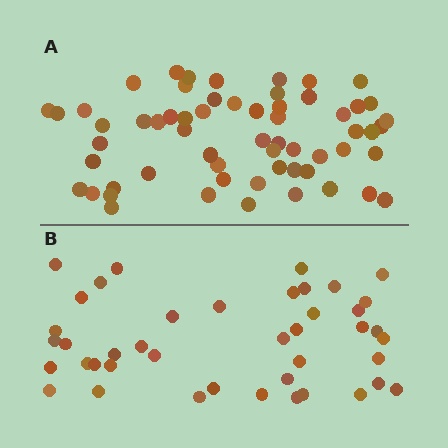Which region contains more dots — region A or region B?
Region A (the top region) has more dots.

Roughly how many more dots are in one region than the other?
Region A has approximately 20 more dots than region B.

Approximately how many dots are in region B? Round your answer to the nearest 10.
About 40 dots. (The exact count is 42, which rounds to 40.)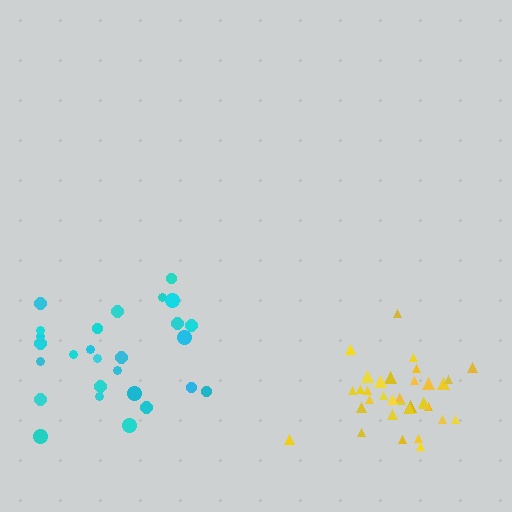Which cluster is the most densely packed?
Yellow.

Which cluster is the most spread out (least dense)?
Cyan.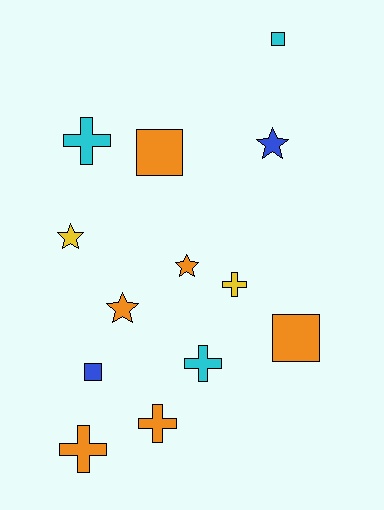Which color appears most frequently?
Orange, with 6 objects.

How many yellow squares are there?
There are no yellow squares.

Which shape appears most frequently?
Cross, with 5 objects.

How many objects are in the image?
There are 13 objects.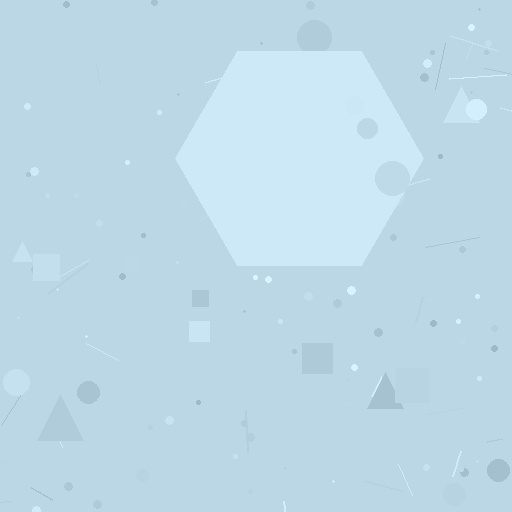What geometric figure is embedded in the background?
A hexagon is embedded in the background.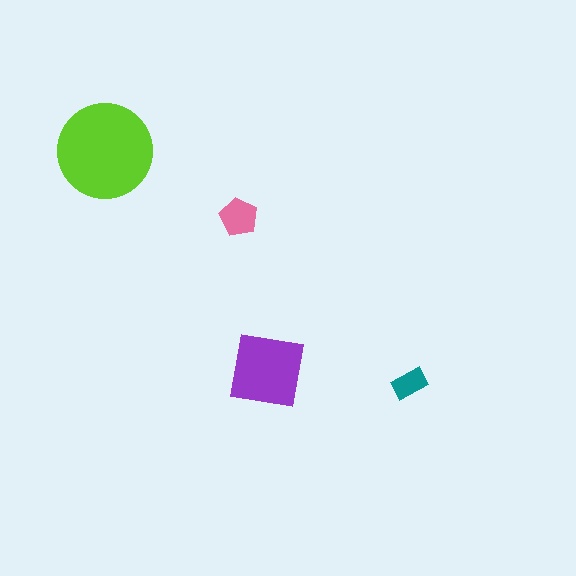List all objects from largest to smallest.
The lime circle, the purple square, the pink pentagon, the teal rectangle.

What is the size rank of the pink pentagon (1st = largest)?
3rd.